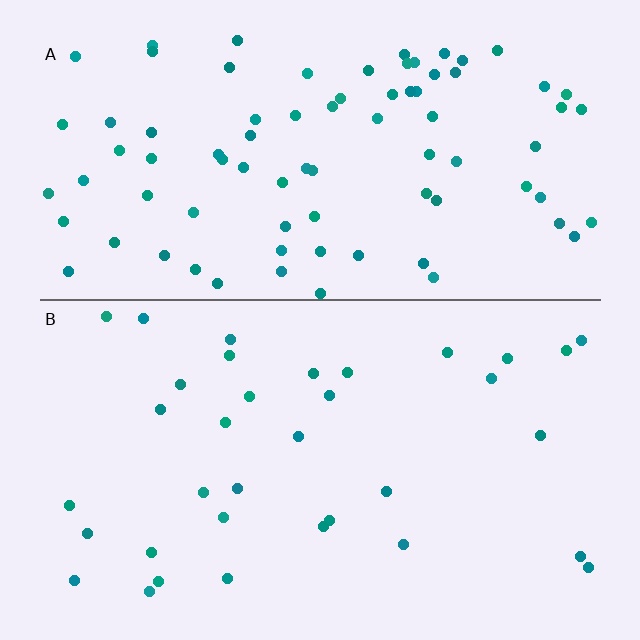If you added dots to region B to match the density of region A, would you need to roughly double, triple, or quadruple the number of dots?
Approximately double.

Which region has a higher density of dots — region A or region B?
A (the top).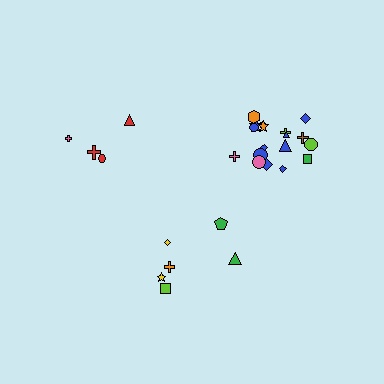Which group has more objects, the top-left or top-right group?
The top-right group.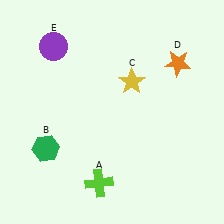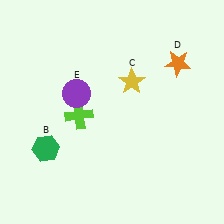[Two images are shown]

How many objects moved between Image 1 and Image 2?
2 objects moved between the two images.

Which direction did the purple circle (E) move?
The purple circle (E) moved down.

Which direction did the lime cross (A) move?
The lime cross (A) moved up.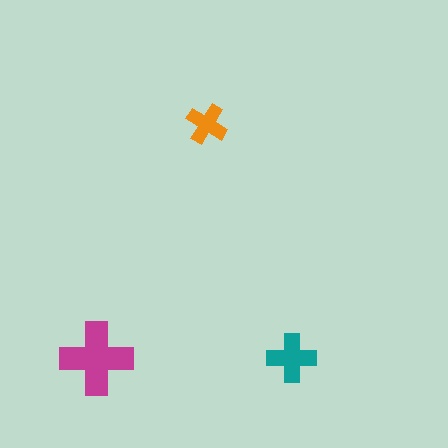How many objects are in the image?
There are 3 objects in the image.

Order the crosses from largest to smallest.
the magenta one, the teal one, the orange one.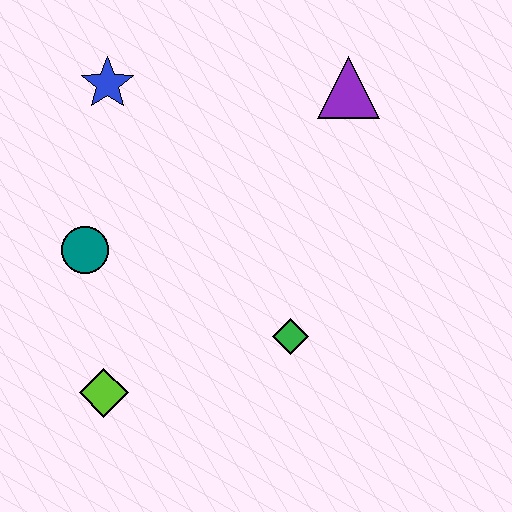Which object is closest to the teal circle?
The lime diamond is closest to the teal circle.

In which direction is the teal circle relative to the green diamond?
The teal circle is to the left of the green diamond.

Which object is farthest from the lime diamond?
The purple triangle is farthest from the lime diamond.